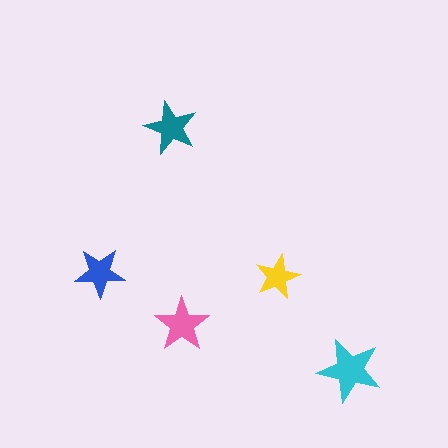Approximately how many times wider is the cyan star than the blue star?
About 1.5 times wider.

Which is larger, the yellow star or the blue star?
The blue one.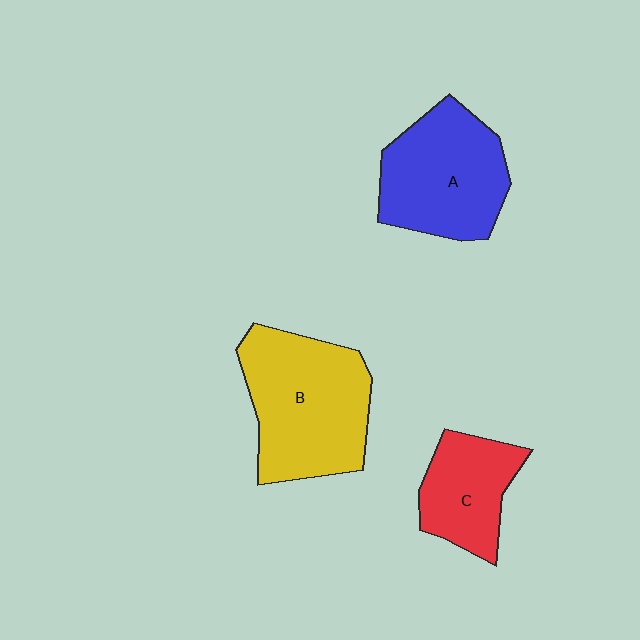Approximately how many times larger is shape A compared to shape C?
Approximately 1.5 times.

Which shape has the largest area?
Shape B (yellow).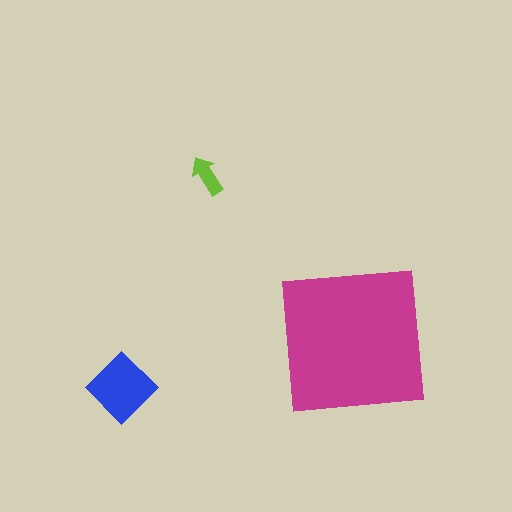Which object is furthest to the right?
The magenta square is rightmost.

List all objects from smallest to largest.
The lime arrow, the blue diamond, the magenta square.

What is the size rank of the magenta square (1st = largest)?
1st.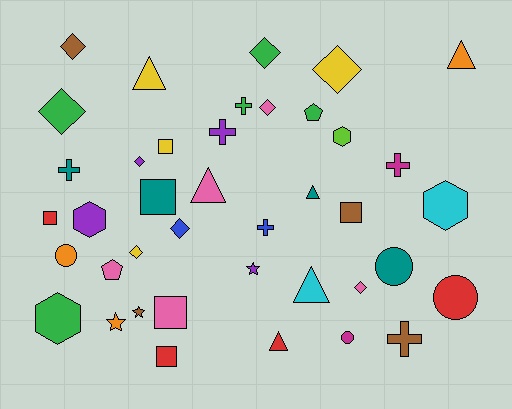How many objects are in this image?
There are 40 objects.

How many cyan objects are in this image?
There are 2 cyan objects.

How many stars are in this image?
There are 3 stars.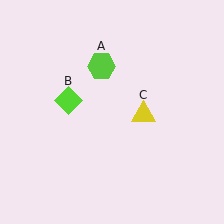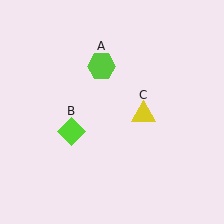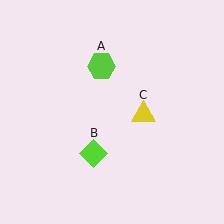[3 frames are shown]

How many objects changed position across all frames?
1 object changed position: lime diamond (object B).